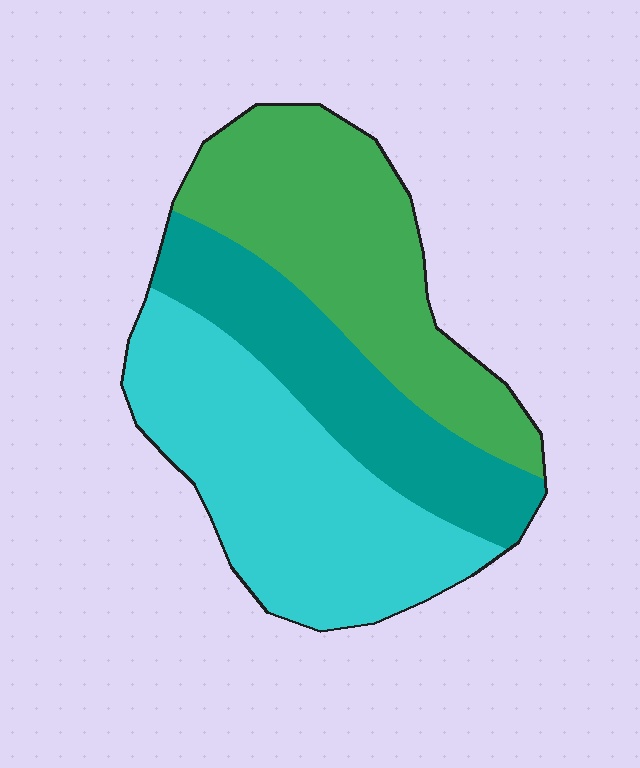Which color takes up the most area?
Cyan, at roughly 40%.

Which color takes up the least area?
Teal, at roughly 25%.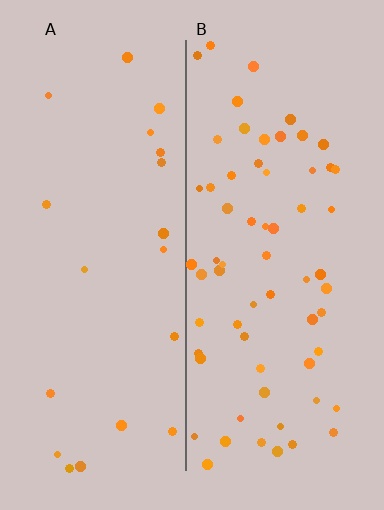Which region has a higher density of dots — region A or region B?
B (the right).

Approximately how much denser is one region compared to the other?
Approximately 3.1× — region B over region A.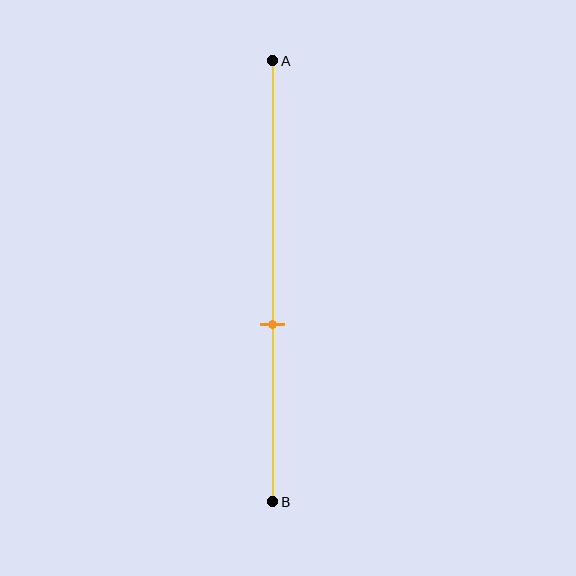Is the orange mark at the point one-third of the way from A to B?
No, the mark is at about 60% from A, not at the 33% one-third point.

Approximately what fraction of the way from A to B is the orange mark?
The orange mark is approximately 60% of the way from A to B.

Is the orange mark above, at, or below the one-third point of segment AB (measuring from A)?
The orange mark is below the one-third point of segment AB.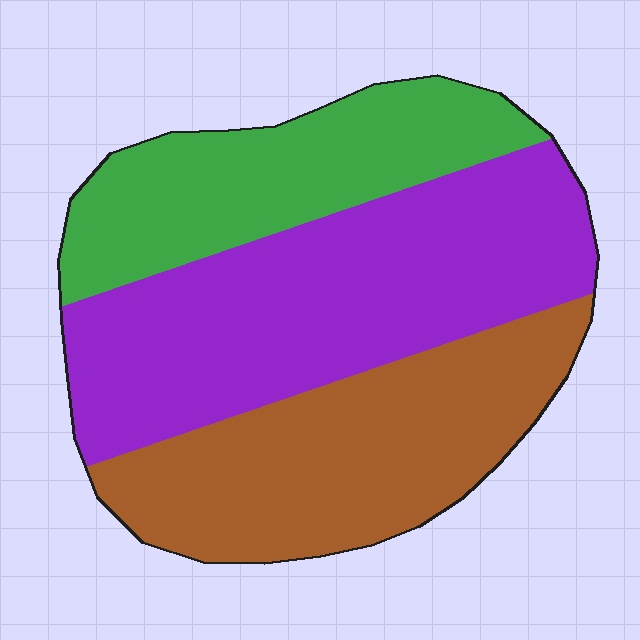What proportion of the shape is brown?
Brown takes up about one third (1/3) of the shape.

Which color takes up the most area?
Purple, at roughly 40%.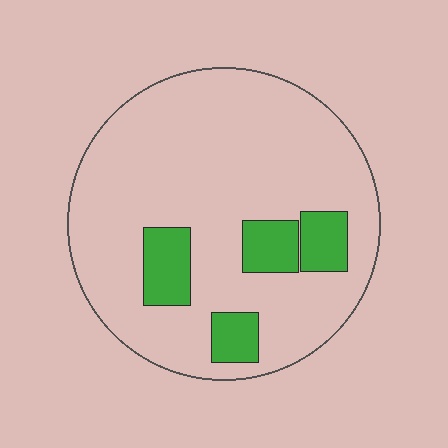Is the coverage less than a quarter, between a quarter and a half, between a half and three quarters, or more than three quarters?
Less than a quarter.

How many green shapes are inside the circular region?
4.